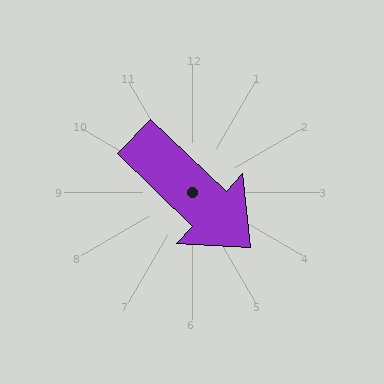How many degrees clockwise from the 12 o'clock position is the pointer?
Approximately 134 degrees.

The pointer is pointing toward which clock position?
Roughly 4 o'clock.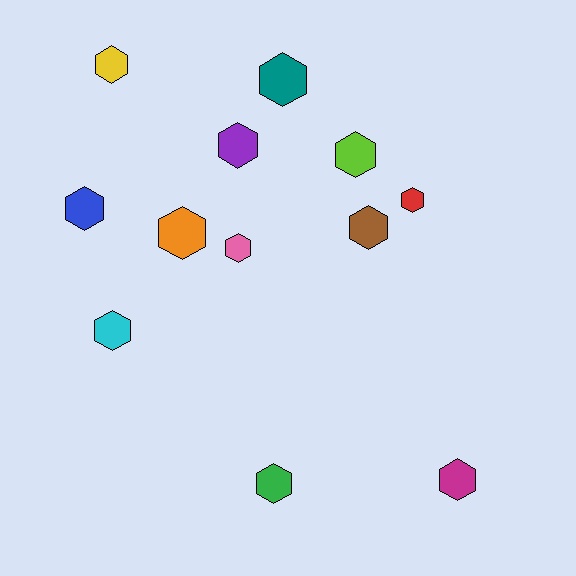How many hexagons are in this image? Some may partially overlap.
There are 12 hexagons.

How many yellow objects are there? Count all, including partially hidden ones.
There is 1 yellow object.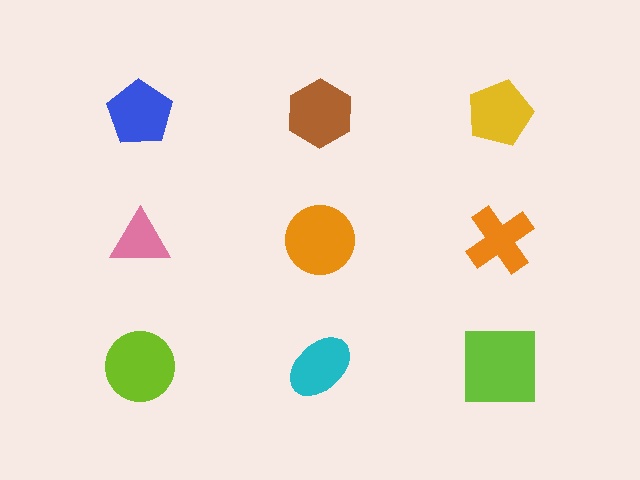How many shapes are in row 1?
3 shapes.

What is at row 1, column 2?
A brown hexagon.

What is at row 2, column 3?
An orange cross.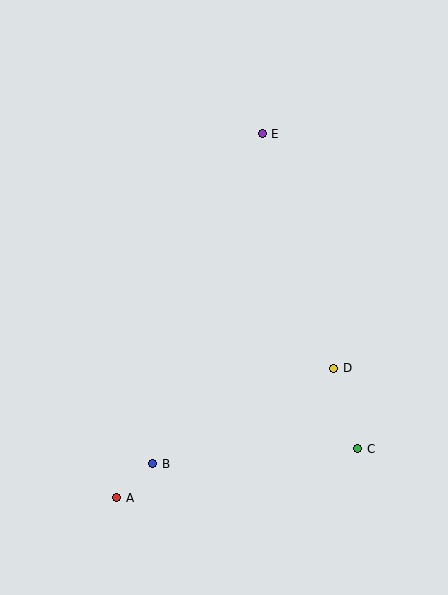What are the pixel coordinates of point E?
Point E is at (263, 134).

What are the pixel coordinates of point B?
Point B is at (152, 464).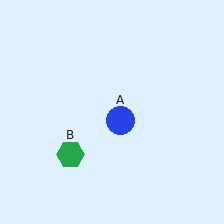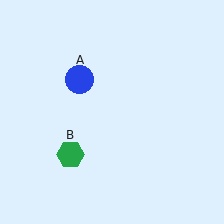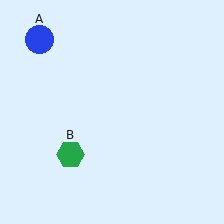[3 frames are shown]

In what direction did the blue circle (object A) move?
The blue circle (object A) moved up and to the left.